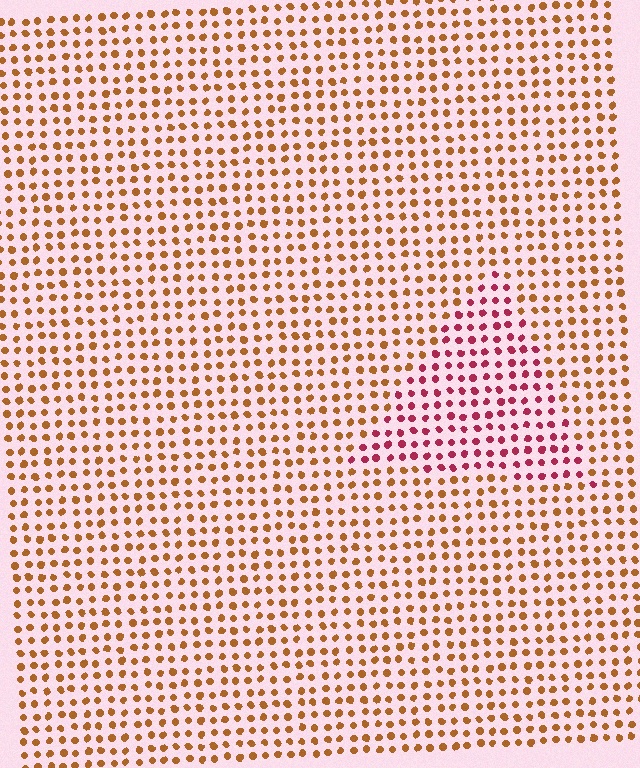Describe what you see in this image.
The image is filled with small brown elements in a uniform arrangement. A triangle-shaped region is visible where the elements are tinted to a slightly different hue, forming a subtle color boundary.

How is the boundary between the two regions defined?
The boundary is defined purely by a slight shift in hue (about 48 degrees). Spacing, size, and orientation are identical on both sides.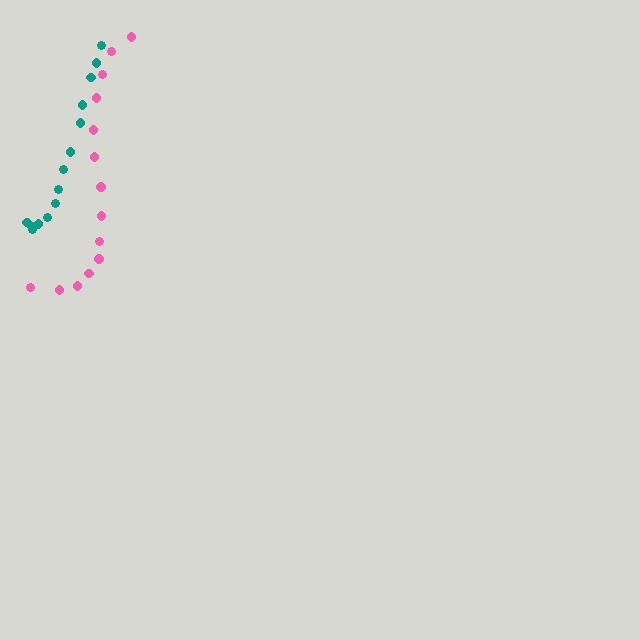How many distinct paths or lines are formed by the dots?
There are 2 distinct paths.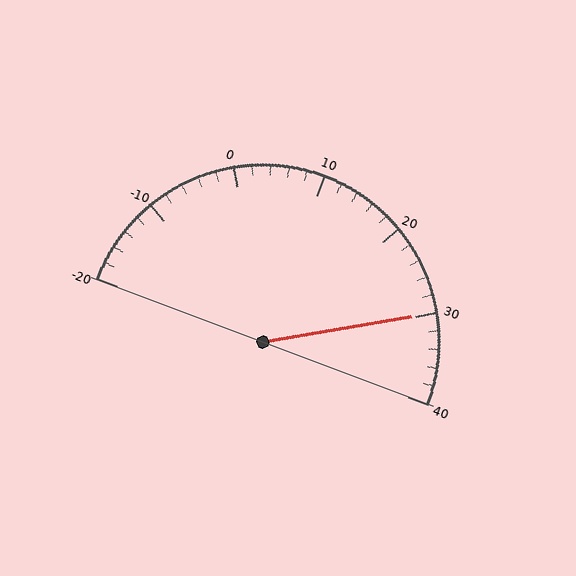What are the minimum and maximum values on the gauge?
The gauge ranges from -20 to 40.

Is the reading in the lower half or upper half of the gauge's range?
The reading is in the upper half of the range (-20 to 40).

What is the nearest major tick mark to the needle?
The nearest major tick mark is 30.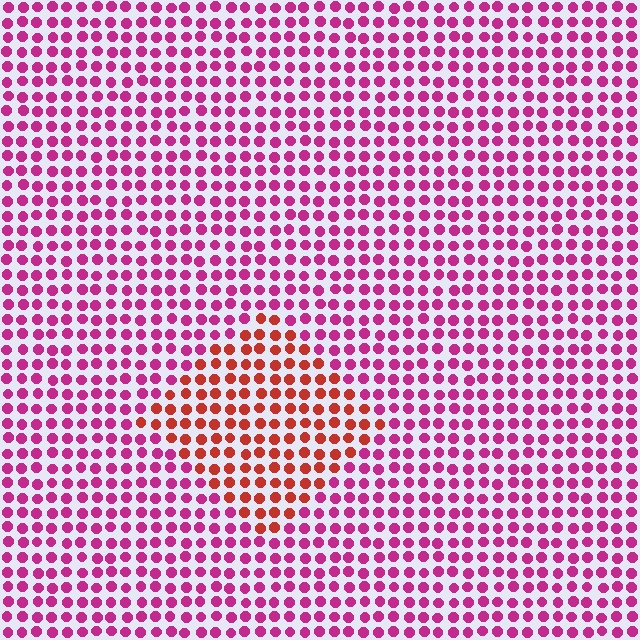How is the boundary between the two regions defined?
The boundary is defined purely by a slight shift in hue (about 43 degrees). Spacing, size, and orientation are identical on both sides.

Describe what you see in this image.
The image is filled with small magenta elements in a uniform arrangement. A diamond-shaped region is visible where the elements are tinted to a slightly different hue, forming a subtle color boundary.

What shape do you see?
I see a diamond.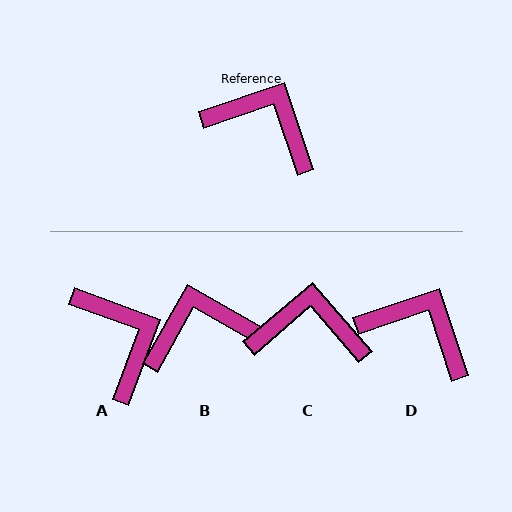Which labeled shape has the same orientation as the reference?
D.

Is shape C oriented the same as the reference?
No, it is off by about 22 degrees.